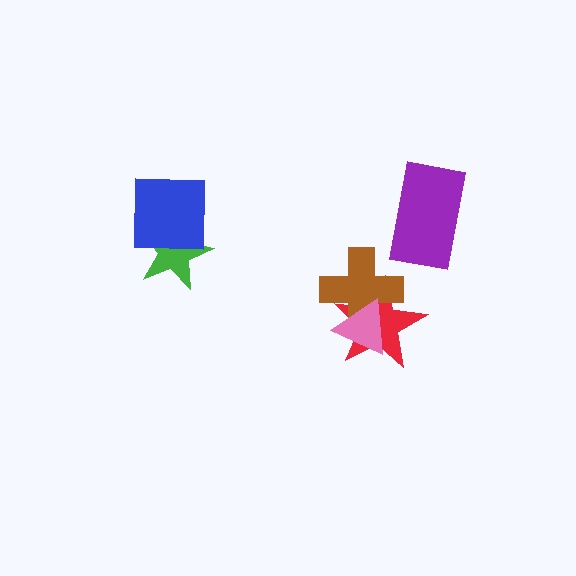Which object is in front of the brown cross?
The pink triangle is in front of the brown cross.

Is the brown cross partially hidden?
Yes, it is partially covered by another shape.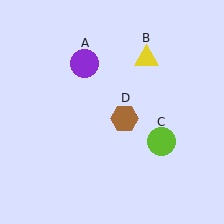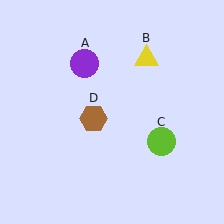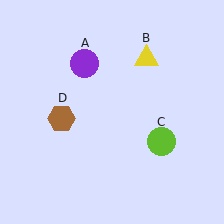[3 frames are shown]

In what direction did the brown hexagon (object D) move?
The brown hexagon (object D) moved left.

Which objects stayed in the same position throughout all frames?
Purple circle (object A) and yellow triangle (object B) and lime circle (object C) remained stationary.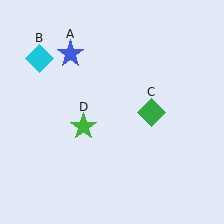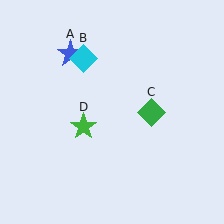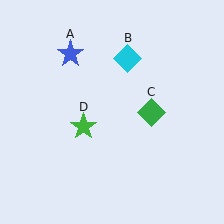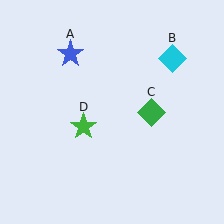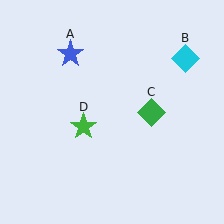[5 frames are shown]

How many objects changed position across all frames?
1 object changed position: cyan diamond (object B).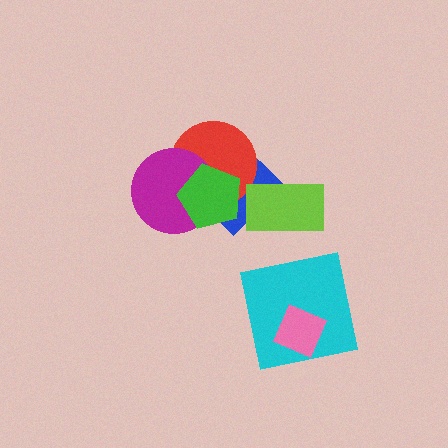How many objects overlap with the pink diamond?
1 object overlaps with the pink diamond.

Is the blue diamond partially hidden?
Yes, it is partially covered by another shape.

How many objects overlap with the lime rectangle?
1 object overlaps with the lime rectangle.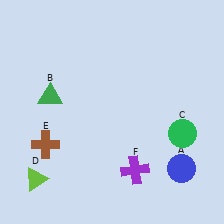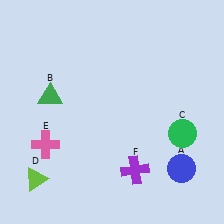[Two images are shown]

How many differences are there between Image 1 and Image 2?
There is 1 difference between the two images.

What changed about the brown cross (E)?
In Image 1, E is brown. In Image 2, it changed to pink.